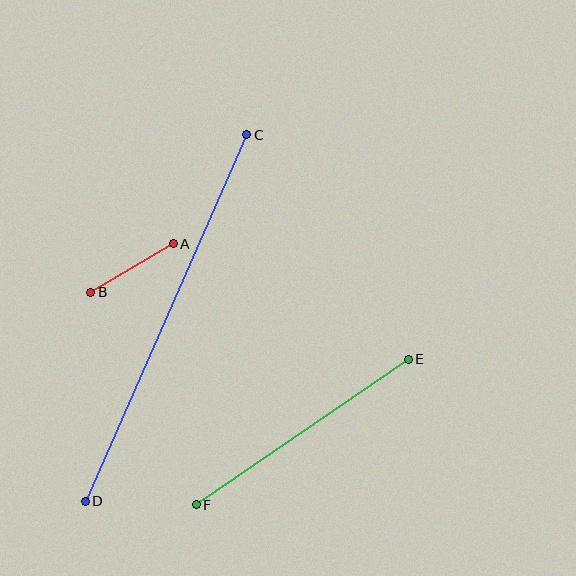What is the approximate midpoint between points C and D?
The midpoint is at approximately (166, 318) pixels.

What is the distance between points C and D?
The distance is approximately 400 pixels.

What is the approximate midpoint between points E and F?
The midpoint is at approximately (302, 432) pixels.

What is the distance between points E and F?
The distance is approximately 257 pixels.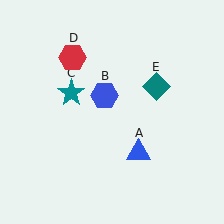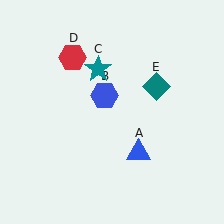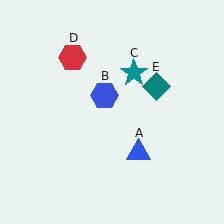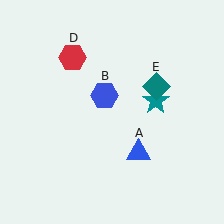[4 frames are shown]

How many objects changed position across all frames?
1 object changed position: teal star (object C).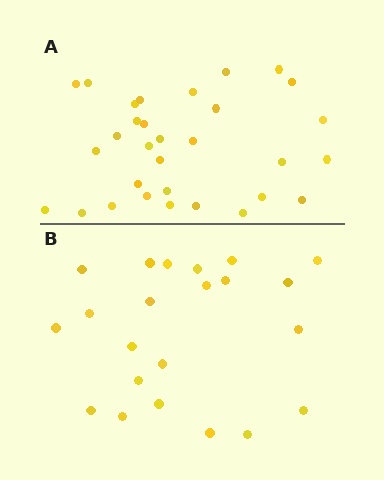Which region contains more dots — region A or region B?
Region A (the top region) has more dots.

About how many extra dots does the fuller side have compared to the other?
Region A has roughly 8 or so more dots than region B.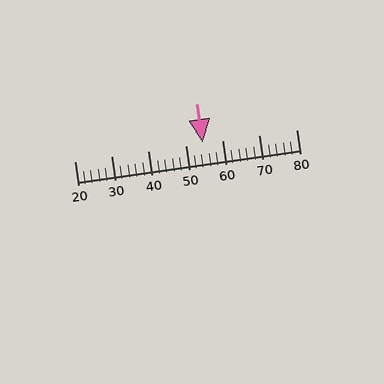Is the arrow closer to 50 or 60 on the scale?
The arrow is closer to 50.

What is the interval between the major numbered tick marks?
The major tick marks are spaced 10 units apart.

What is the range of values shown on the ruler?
The ruler shows values from 20 to 80.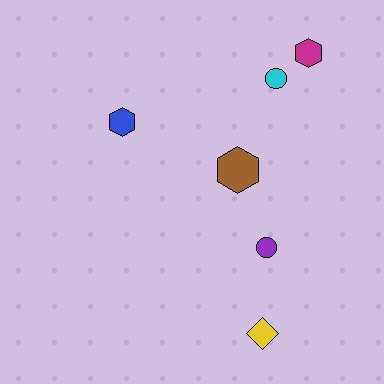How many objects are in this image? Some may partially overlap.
There are 6 objects.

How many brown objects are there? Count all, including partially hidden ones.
There is 1 brown object.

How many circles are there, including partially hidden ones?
There are 2 circles.